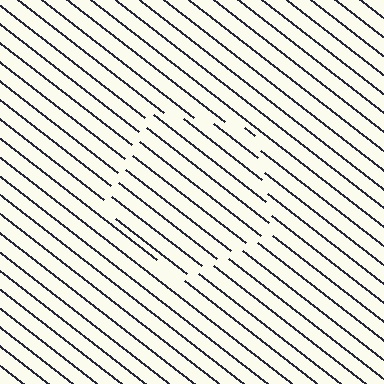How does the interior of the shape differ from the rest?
The interior of the shape contains the same grating, shifted by half a period — the contour is defined by the phase discontinuity where line-ends from the inner and outer gratings abut.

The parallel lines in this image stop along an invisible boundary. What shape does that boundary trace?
An illusory pentagon. The interior of the shape contains the same grating, shifted by half a period — the contour is defined by the phase discontinuity where line-ends from the inner and outer gratings abut.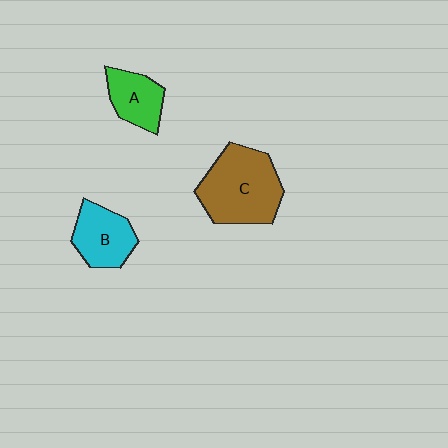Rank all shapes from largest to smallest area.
From largest to smallest: C (brown), B (cyan), A (green).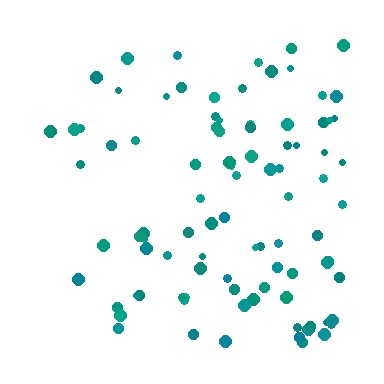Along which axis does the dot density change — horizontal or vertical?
Horizontal.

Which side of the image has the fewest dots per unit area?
The left.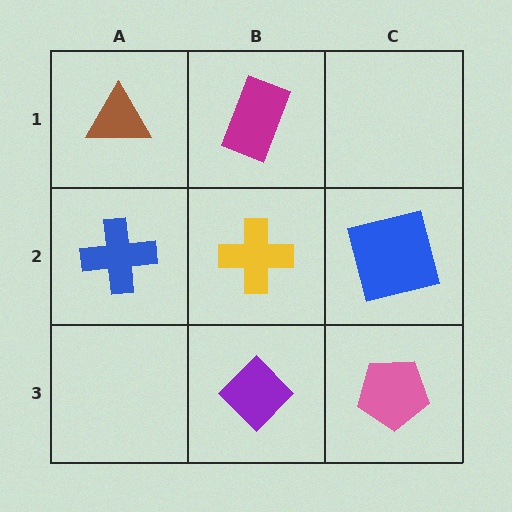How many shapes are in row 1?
2 shapes.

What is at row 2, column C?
A blue square.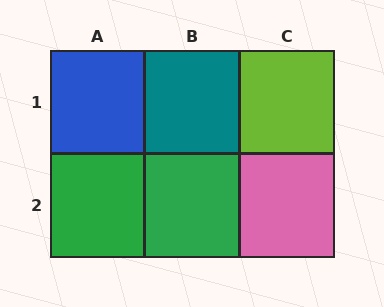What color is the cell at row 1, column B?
Teal.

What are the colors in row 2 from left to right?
Green, green, pink.